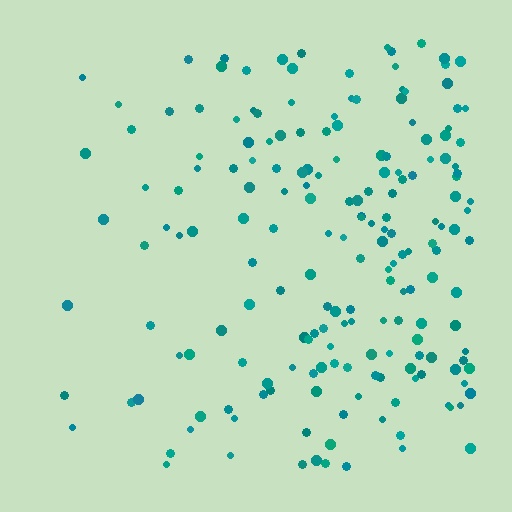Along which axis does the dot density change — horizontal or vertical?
Horizontal.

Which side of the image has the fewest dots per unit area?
The left.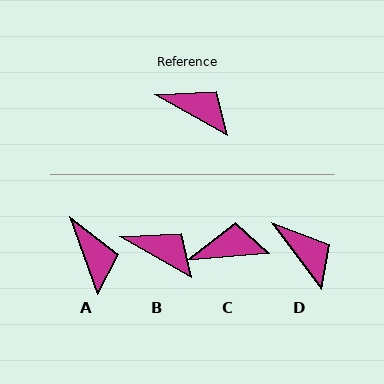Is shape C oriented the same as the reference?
No, it is off by about 34 degrees.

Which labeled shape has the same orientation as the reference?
B.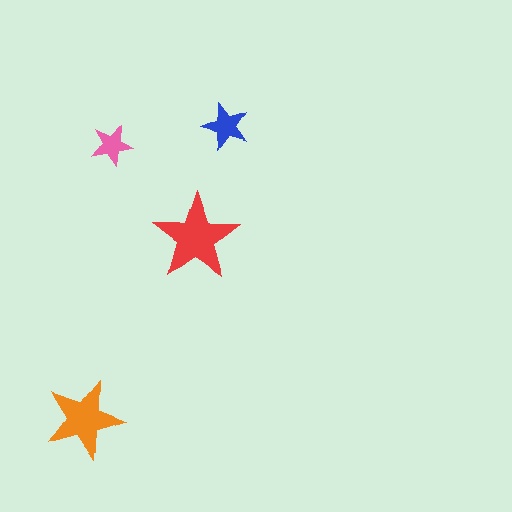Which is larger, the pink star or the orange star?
The orange one.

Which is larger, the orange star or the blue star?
The orange one.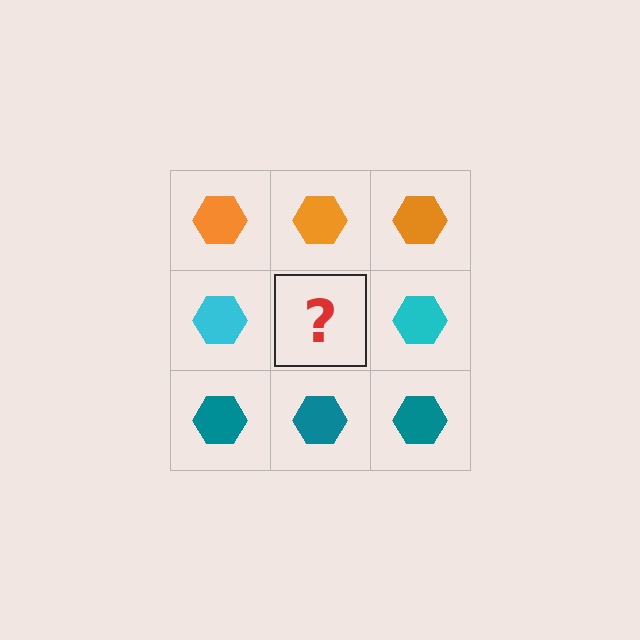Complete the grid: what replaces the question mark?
The question mark should be replaced with a cyan hexagon.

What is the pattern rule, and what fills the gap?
The rule is that each row has a consistent color. The gap should be filled with a cyan hexagon.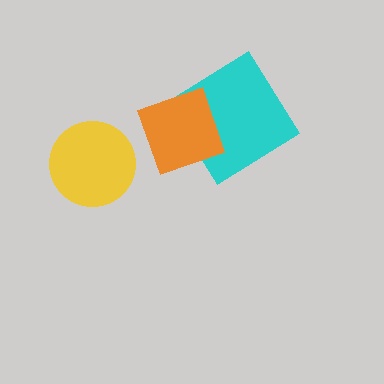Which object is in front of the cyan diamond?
The orange diamond is in front of the cyan diamond.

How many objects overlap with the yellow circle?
0 objects overlap with the yellow circle.